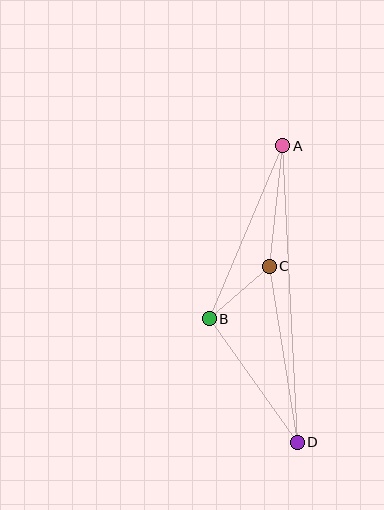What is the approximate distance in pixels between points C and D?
The distance between C and D is approximately 178 pixels.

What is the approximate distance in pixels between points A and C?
The distance between A and C is approximately 121 pixels.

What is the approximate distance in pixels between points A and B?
The distance between A and B is approximately 188 pixels.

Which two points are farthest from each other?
Points A and D are farthest from each other.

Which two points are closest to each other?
Points B and C are closest to each other.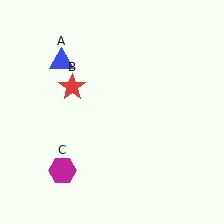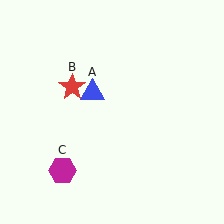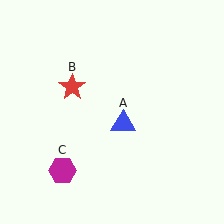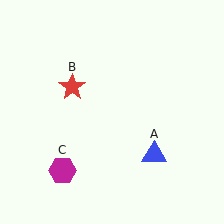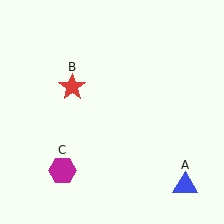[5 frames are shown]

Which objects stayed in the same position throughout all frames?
Red star (object B) and magenta hexagon (object C) remained stationary.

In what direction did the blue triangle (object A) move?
The blue triangle (object A) moved down and to the right.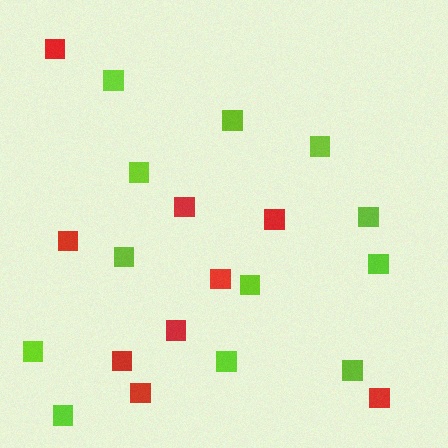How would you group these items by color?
There are 2 groups: one group of red squares (9) and one group of lime squares (12).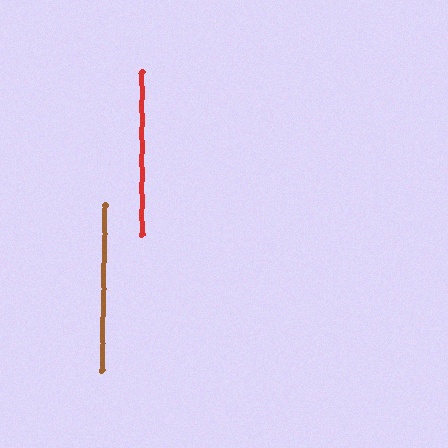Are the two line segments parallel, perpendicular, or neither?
Parallel — their directions differ by only 1.0°.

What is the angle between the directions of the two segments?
Approximately 1 degree.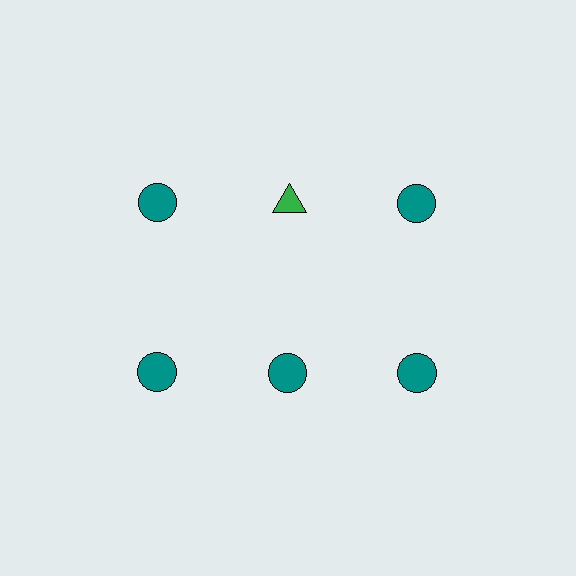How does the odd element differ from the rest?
It differs in both color (green instead of teal) and shape (triangle instead of circle).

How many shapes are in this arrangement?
There are 6 shapes arranged in a grid pattern.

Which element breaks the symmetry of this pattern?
The green triangle in the top row, second from left column breaks the symmetry. All other shapes are teal circles.